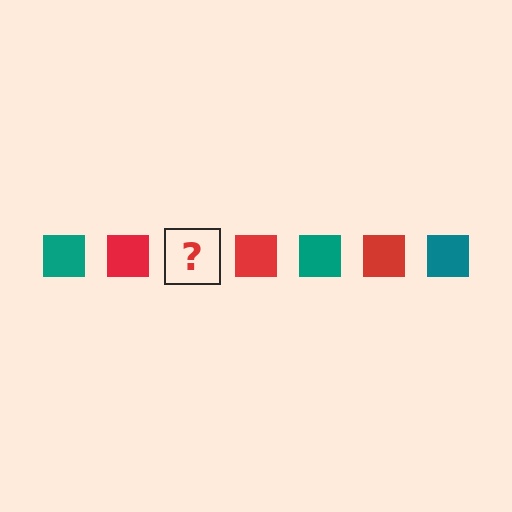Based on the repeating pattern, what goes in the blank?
The blank should be a teal square.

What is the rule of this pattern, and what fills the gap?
The rule is that the pattern cycles through teal, red squares. The gap should be filled with a teal square.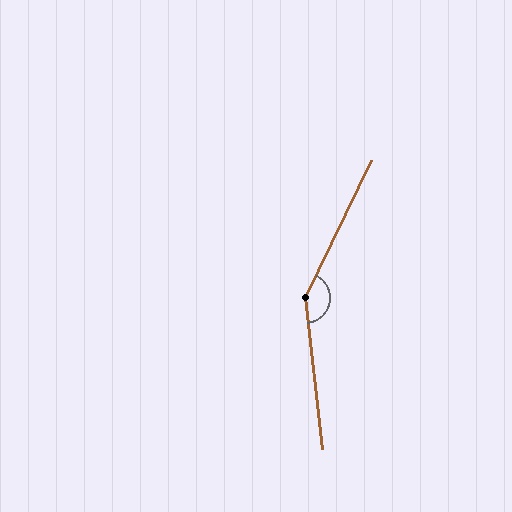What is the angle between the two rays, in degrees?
Approximately 148 degrees.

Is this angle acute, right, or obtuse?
It is obtuse.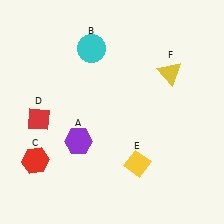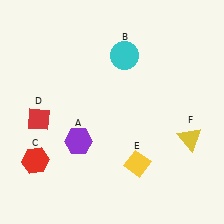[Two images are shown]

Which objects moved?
The objects that moved are: the cyan circle (B), the yellow triangle (F).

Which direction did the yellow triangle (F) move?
The yellow triangle (F) moved down.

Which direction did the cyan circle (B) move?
The cyan circle (B) moved right.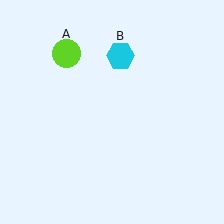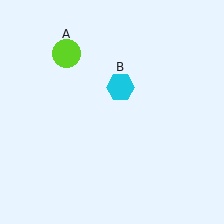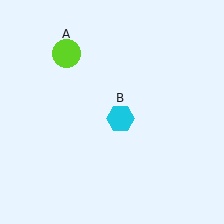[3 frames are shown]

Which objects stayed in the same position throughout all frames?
Lime circle (object A) remained stationary.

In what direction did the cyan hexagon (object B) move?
The cyan hexagon (object B) moved down.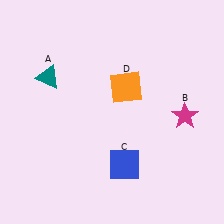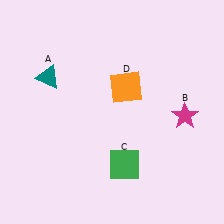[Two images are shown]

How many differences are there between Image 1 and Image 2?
There is 1 difference between the two images.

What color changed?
The square (C) changed from blue in Image 1 to green in Image 2.